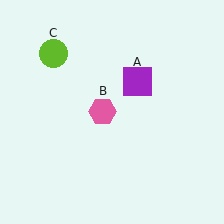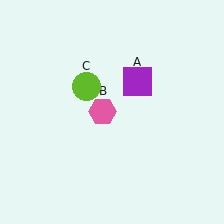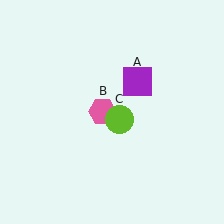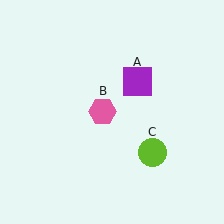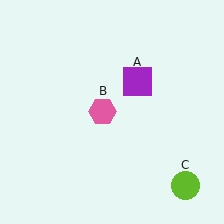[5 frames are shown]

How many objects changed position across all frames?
1 object changed position: lime circle (object C).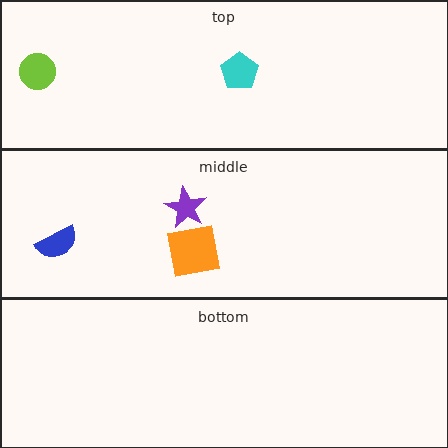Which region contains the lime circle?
The top region.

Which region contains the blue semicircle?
The middle region.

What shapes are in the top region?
The lime circle, the cyan pentagon.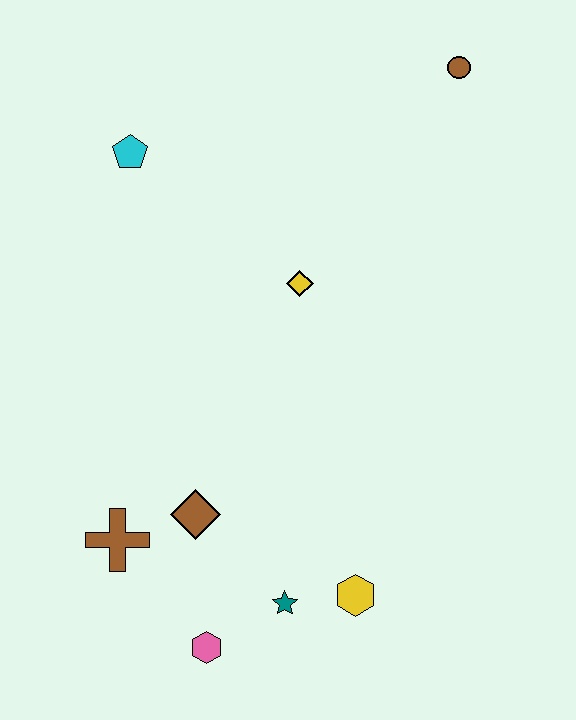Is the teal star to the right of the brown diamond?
Yes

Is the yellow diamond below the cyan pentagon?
Yes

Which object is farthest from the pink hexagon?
The brown circle is farthest from the pink hexagon.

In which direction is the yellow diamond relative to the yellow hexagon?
The yellow diamond is above the yellow hexagon.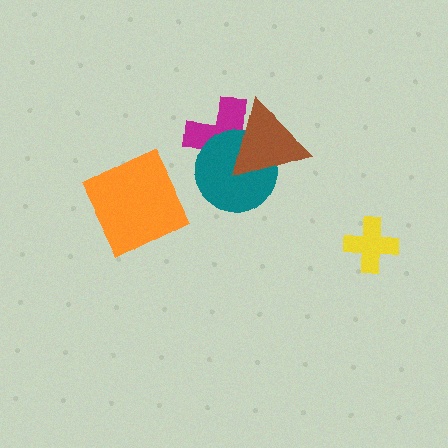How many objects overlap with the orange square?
0 objects overlap with the orange square.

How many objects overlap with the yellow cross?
0 objects overlap with the yellow cross.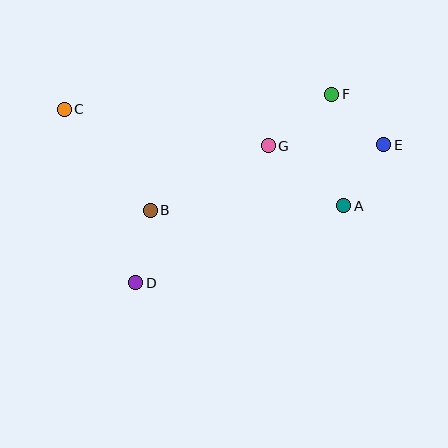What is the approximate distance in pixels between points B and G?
The distance between B and G is approximately 135 pixels.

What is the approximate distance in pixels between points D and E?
The distance between D and E is approximately 284 pixels.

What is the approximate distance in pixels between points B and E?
The distance between B and E is approximately 243 pixels.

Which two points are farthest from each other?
Points C and E are farthest from each other.